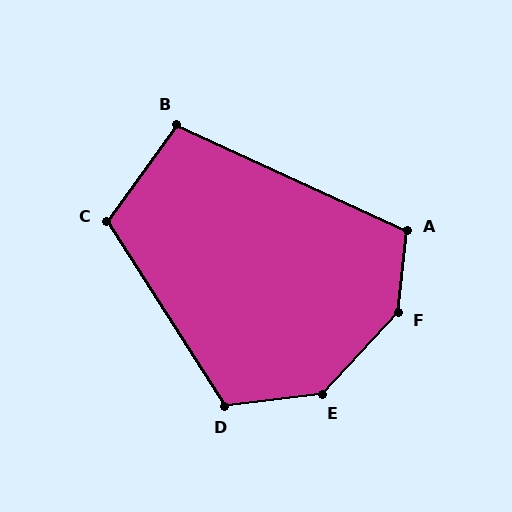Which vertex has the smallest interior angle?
B, at approximately 101 degrees.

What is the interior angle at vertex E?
Approximately 140 degrees (obtuse).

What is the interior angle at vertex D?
Approximately 116 degrees (obtuse).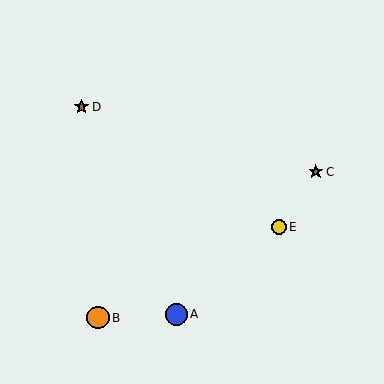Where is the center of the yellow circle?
The center of the yellow circle is at (279, 227).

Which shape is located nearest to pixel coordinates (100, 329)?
The orange circle (labeled B) at (98, 318) is nearest to that location.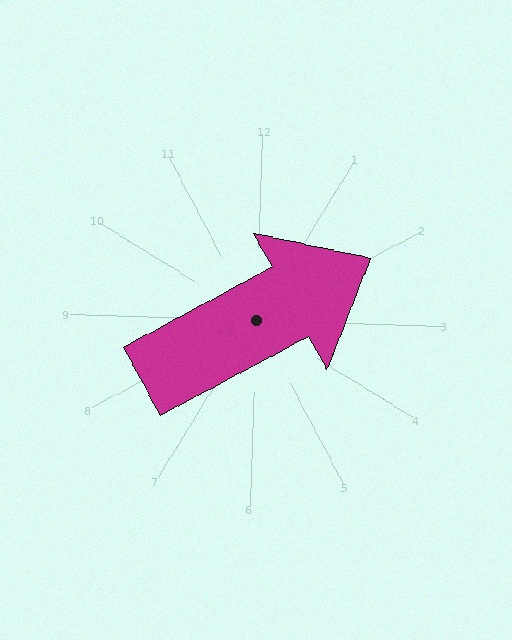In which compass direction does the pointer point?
Northeast.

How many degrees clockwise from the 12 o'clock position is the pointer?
Approximately 60 degrees.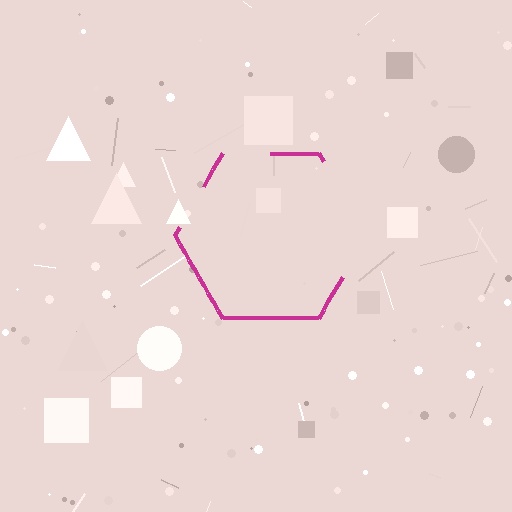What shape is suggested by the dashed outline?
The dashed outline suggests a hexagon.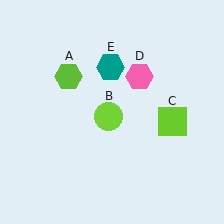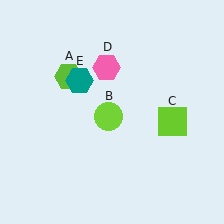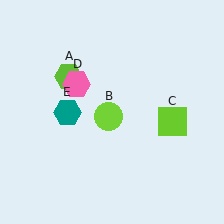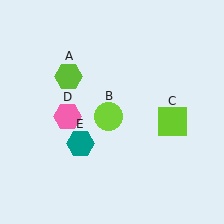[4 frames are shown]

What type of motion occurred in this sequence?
The pink hexagon (object D), teal hexagon (object E) rotated counterclockwise around the center of the scene.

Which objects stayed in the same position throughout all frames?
Lime hexagon (object A) and lime circle (object B) and lime square (object C) remained stationary.